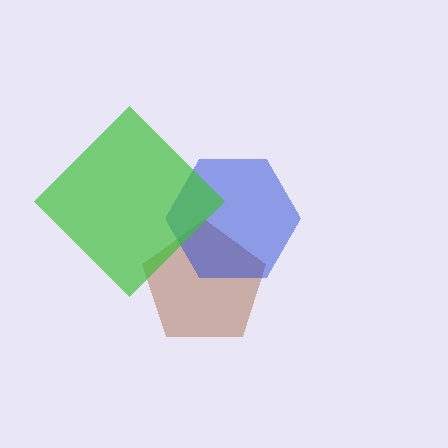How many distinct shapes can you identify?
There are 3 distinct shapes: a brown pentagon, a blue hexagon, a green diamond.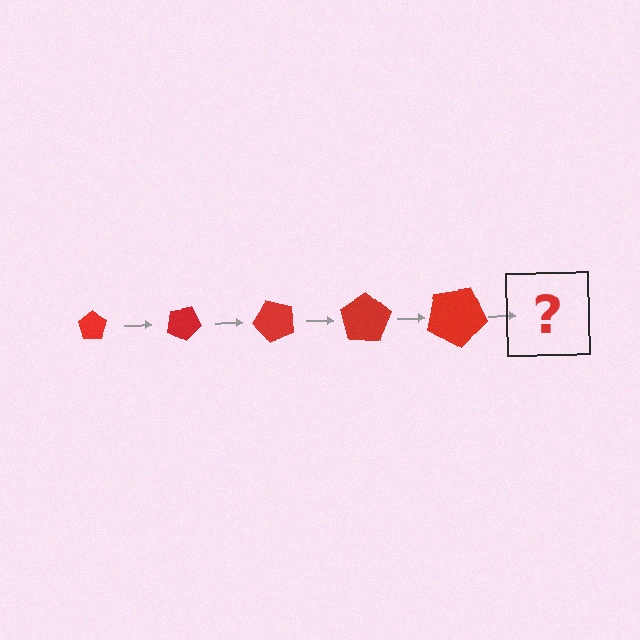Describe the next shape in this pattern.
It should be a pentagon, larger than the previous one and rotated 125 degrees from the start.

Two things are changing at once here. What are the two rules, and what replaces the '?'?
The two rules are that the pentagon grows larger each step and it rotates 25 degrees each step. The '?' should be a pentagon, larger than the previous one and rotated 125 degrees from the start.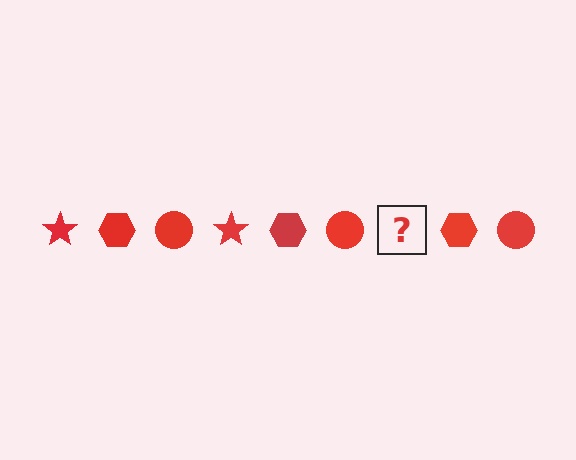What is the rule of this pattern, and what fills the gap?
The rule is that the pattern cycles through star, hexagon, circle shapes in red. The gap should be filled with a red star.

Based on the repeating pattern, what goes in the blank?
The blank should be a red star.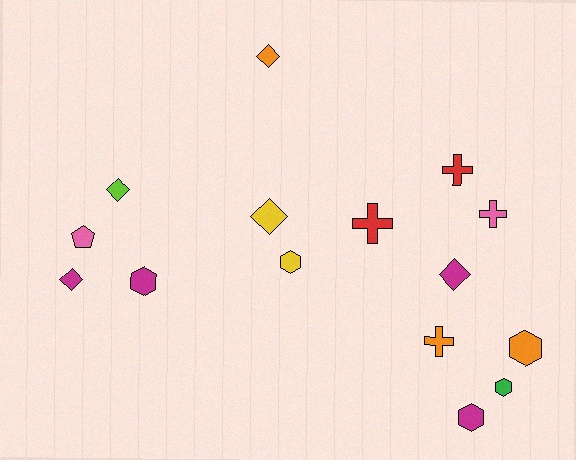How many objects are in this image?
There are 15 objects.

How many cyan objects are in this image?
There are no cyan objects.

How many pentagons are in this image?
There is 1 pentagon.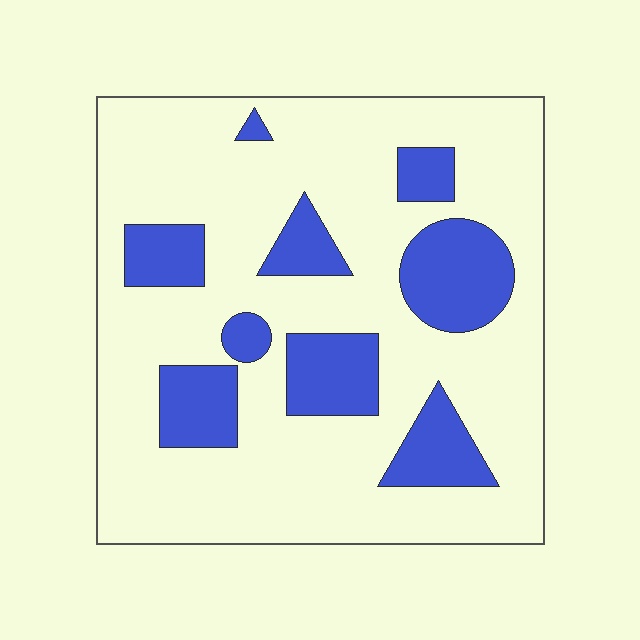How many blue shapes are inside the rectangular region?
9.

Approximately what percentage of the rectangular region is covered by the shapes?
Approximately 25%.